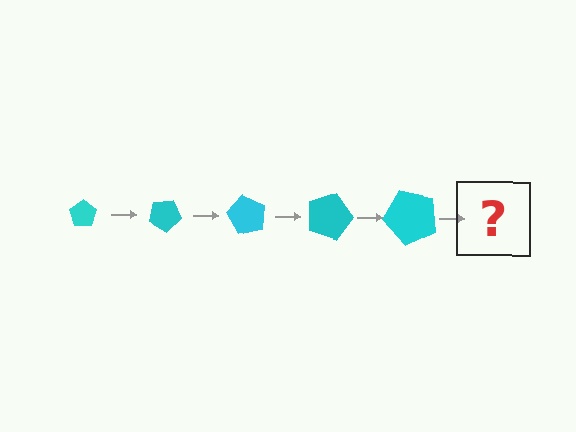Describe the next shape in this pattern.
It should be a pentagon, larger than the previous one and rotated 150 degrees from the start.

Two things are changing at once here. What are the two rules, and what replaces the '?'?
The two rules are that the pentagon grows larger each step and it rotates 30 degrees each step. The '?' should be a pentagon, larger than the previous one and rotated 150 degrees from the start.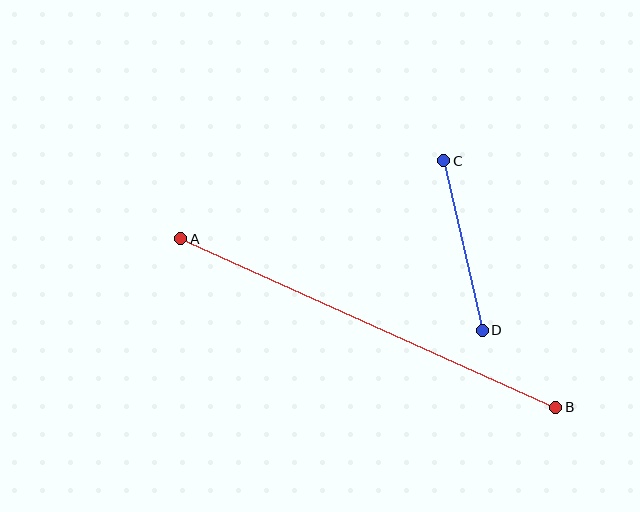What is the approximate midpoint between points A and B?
The midpoint is at approximately (368, 323) pixels.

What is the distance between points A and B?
The distance is approximately 411 pixels.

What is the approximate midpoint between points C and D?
The midpoint is at approximately (463, 245) pixels.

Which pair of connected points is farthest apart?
Points A and B are farthest apart.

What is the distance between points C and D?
The distance is approximately 174 pixels.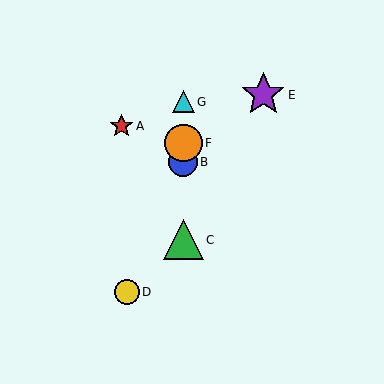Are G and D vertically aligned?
No, G is at x≈183 and D is at x≈127.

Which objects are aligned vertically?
Objects B, C, F, G are aligned vertically.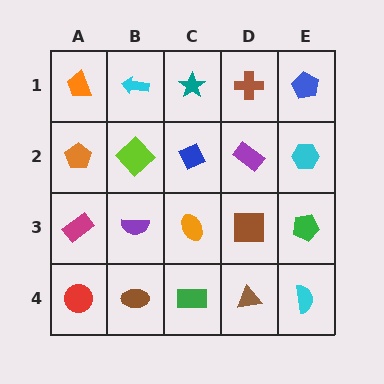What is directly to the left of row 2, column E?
A purple rectangle.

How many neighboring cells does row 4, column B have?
3.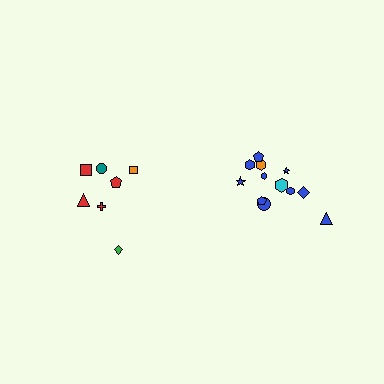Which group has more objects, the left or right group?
The right group.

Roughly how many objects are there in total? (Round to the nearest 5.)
Roughly 20 objects in total.